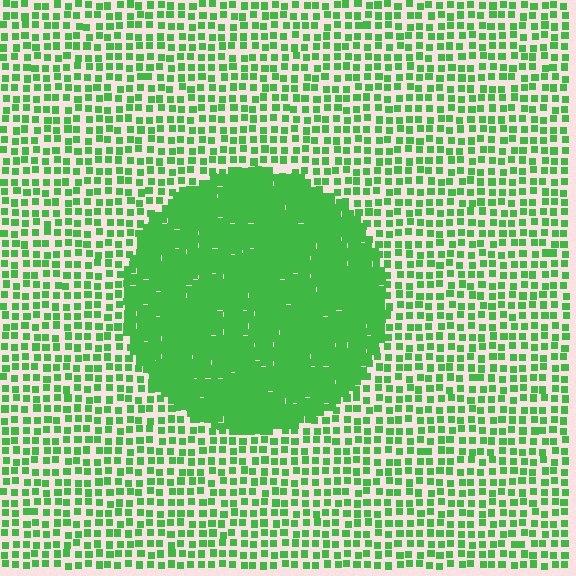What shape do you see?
I see a circle.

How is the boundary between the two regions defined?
The boundary is defined by a change in element density (approximately 2.8x ratio). All elements are the same color, size, and shape.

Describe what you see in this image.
The image contains small green elements arranged at two different densities. A circle-shaped region is visible where the elements are more densely packed than the surrounding area.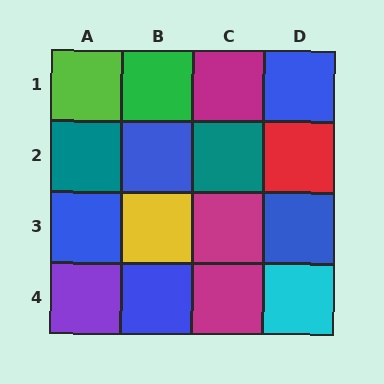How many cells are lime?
1 cell is lime.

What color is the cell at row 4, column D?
Cyan.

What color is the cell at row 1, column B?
Green.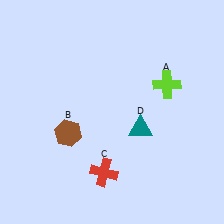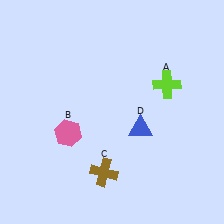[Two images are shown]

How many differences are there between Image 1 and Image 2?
There are 3 differences between the two images.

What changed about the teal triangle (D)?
In Image 1, D is teal. In Image 2, it changed to blue.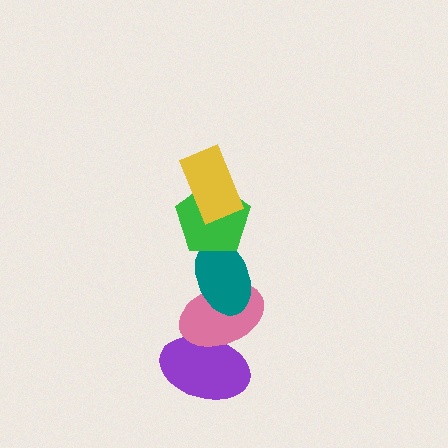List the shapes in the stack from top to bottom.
From top to bottom: the yellow rectangle, the green pentagon, the teal ellipse, the pink ellipse, the purple ellipse.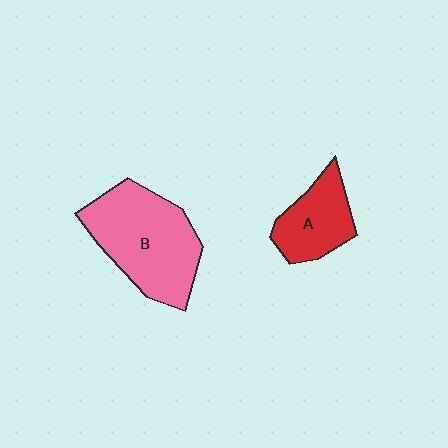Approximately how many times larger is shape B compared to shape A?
Approximately 1.9 times.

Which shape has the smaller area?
Shape A (red).